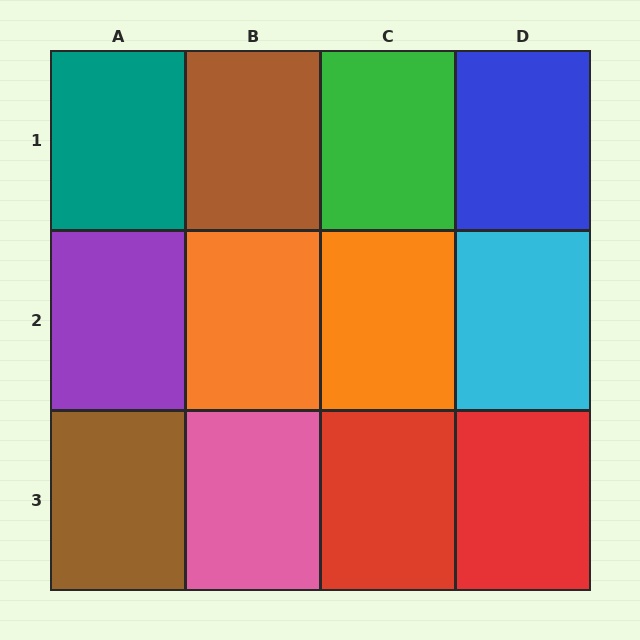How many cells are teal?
1 cell is teal.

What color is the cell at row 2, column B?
Orange.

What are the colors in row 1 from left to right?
Teal, brown, green, blue.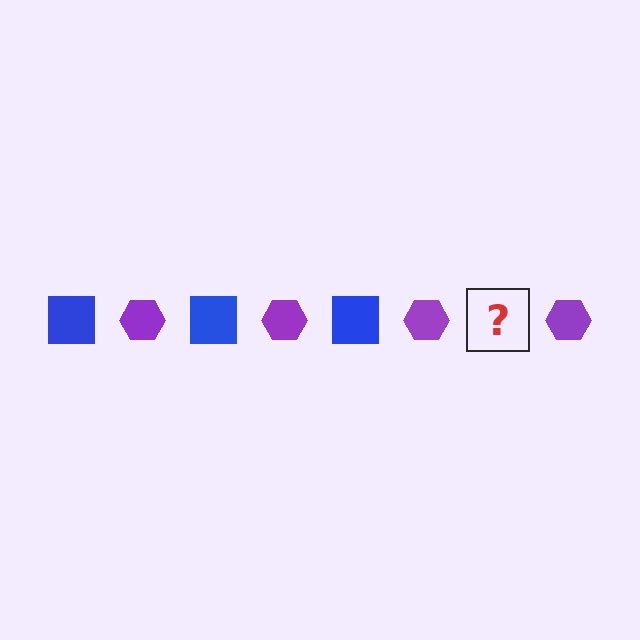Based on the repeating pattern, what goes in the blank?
The blank should be a blue square.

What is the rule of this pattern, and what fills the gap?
The rule is that the pattern alternates between blue square and purple hexagon. The gap should be filled with a blue square.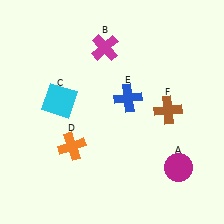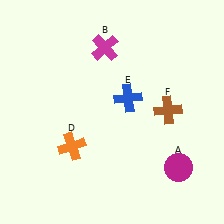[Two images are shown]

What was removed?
The cyan square (C) was removed in Image 2.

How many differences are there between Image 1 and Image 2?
There is 1 difference between the two images.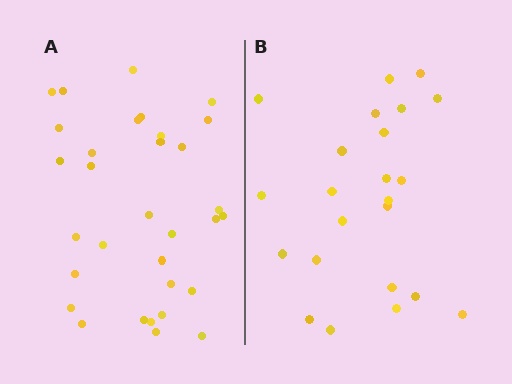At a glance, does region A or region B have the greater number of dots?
Region A (the left region) has more dots.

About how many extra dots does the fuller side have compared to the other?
Region A has roughly 8 or so more dots than region B.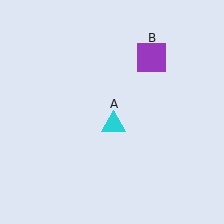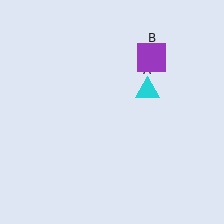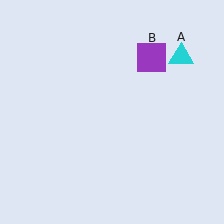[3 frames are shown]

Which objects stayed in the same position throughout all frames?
Purple square (object B) remained stationary.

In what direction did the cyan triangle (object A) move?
The cyan triangle (object A) moved up and to the right.